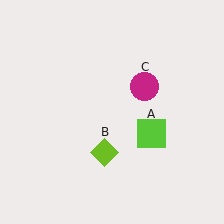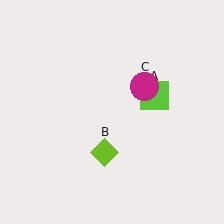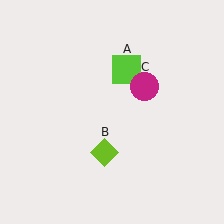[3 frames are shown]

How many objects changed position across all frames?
1 object changed position: lime square (object A).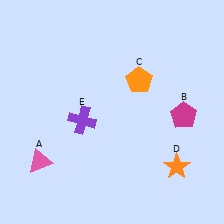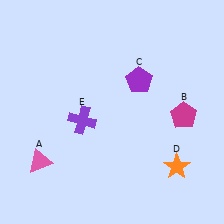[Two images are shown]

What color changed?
The pentagon (C) changed from orange in Image 1 to purple in Image 2.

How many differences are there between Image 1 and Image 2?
There is 1 difference between the two images.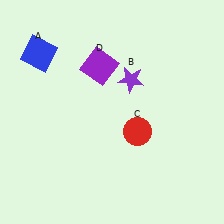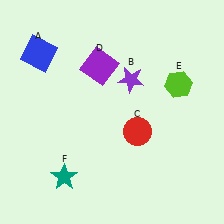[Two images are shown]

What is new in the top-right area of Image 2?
A lime hexagon (E) was added in the top-right area of Image 2.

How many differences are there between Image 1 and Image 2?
There are 2 differences between the two images.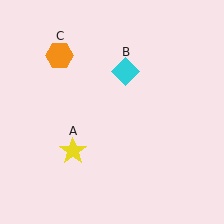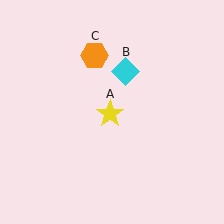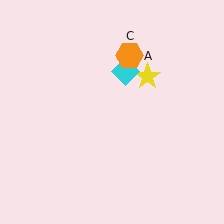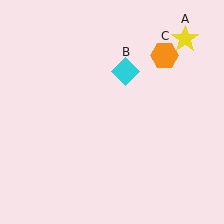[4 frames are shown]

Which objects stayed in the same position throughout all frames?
Cyan diamond (object B) remained stationary.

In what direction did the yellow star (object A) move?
The yellow star (object A) moved up and to the right.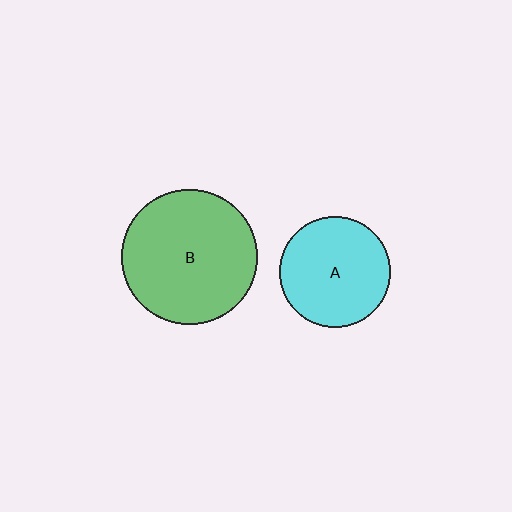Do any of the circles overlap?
No, none of the circles overlap.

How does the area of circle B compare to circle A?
Approximately 1.5 times.